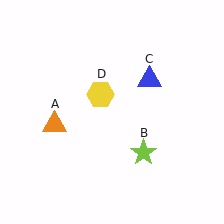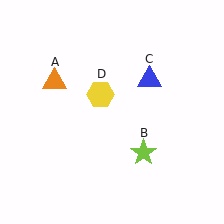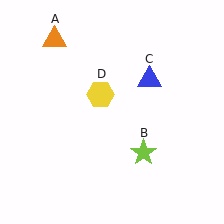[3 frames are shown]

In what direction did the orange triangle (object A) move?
The orange triangle (object A) moved up.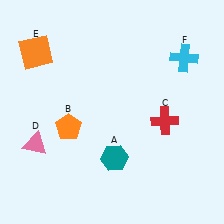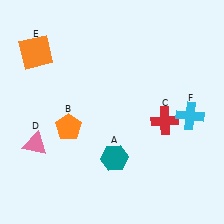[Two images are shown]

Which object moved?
The cyan cross (F) moved down.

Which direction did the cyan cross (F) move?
The cyan cross (F) moved down.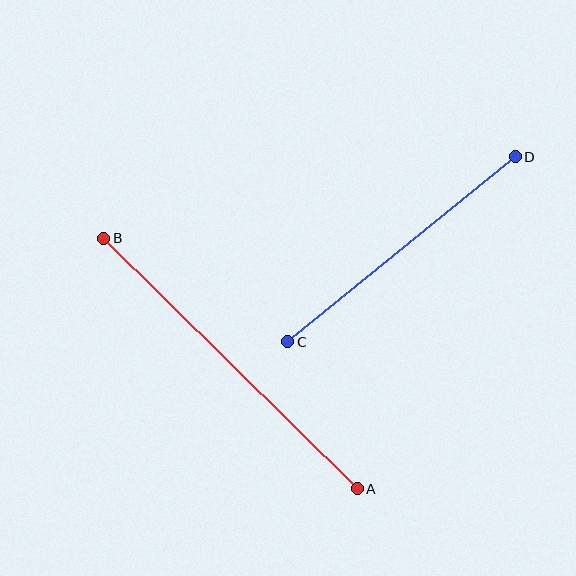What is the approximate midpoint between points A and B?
The midpoint is at approximately (230, 364) pixels.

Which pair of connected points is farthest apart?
Points A and B are farthest apart.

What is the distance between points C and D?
The distance is approximately 293 pixels.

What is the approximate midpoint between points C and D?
The midpoint is at approximately (401, 249) pixels.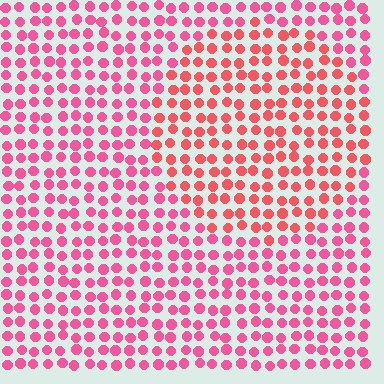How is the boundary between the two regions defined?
The boundary is defined purely by a slight shift in hue (about 23 degrees). Spacing, size, and orientation are identical on both sides.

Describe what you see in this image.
The image is filled with small pink elements in a uniform arrangement. A circle-shaped region is visible where the elements are tinted to a slightly different hue, forming a subtle color boundary.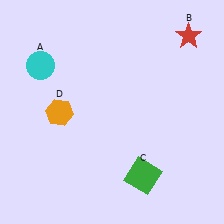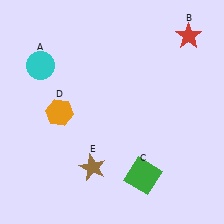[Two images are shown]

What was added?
A brown star (E) was added in Image 2.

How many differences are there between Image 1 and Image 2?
There is 1 difference between the two images.